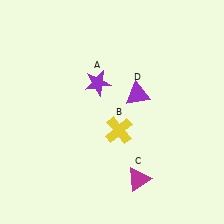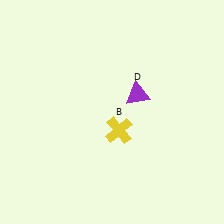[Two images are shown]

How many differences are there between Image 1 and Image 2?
There are 2 differences between the two images.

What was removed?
The purple star (A), the magenta triangle (C) were removed in Image 2.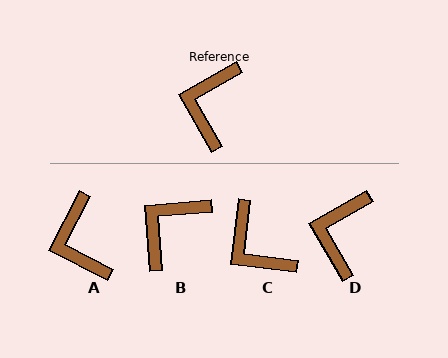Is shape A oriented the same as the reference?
No, it is off by about 33 degrees.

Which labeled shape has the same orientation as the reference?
D.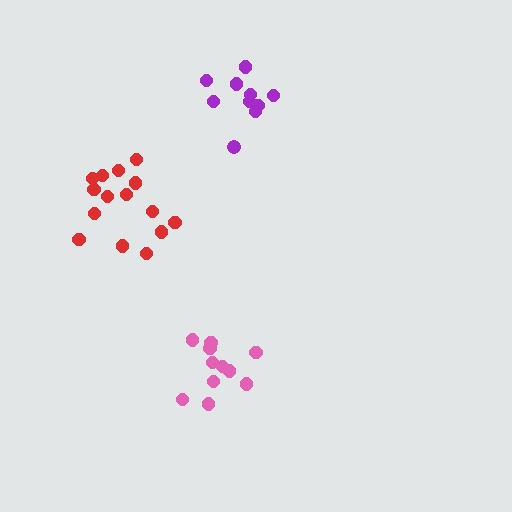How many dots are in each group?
Group 1: 15 dots, Group 2: 10 dots, Group 3: 11 dots (36 total).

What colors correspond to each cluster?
The clusters are colored: red, purple, pink.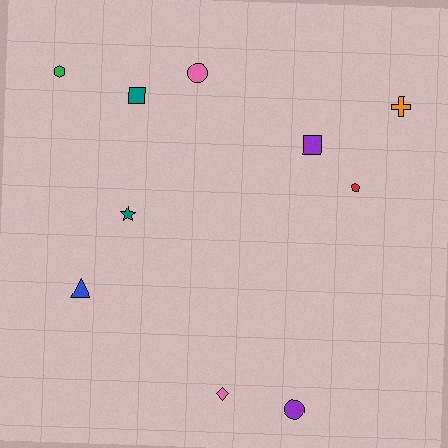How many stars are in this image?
There is 1 star.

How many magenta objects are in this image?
There are no magenta objects.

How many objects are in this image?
There are 10 objects.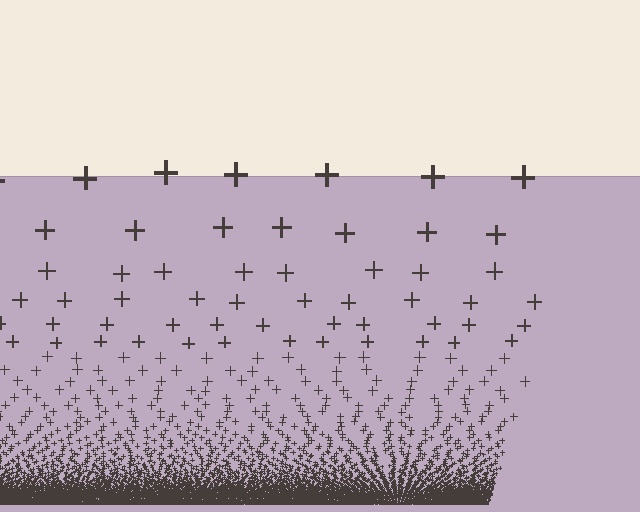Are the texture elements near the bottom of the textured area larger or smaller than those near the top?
Smaller. The gradient is inverted — elements near the bottom are smaller and denser.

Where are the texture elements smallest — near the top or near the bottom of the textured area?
Near the bottom.